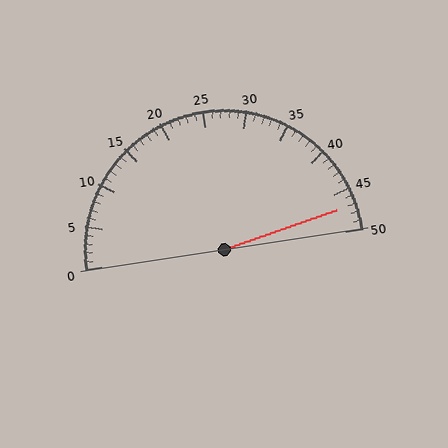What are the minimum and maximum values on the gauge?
The gauge ranges from 0 to 50.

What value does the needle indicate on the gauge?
The needle indicates approximately 47.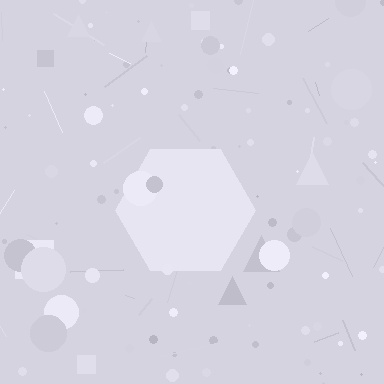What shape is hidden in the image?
A hexagon is hidden in the image.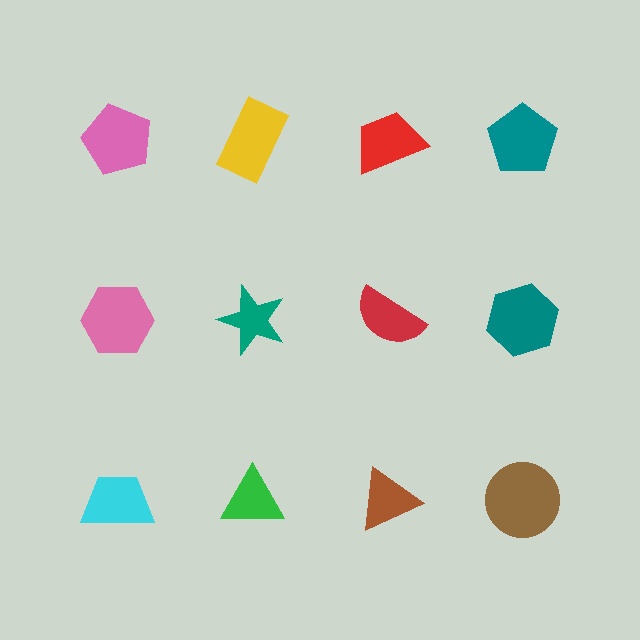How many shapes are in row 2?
4 shapes.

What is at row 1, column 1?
A pink pentagon.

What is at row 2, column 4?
A teal hexagon.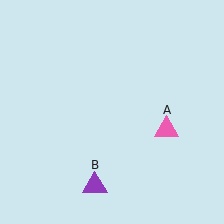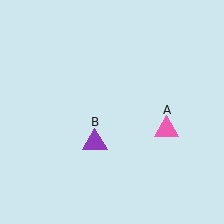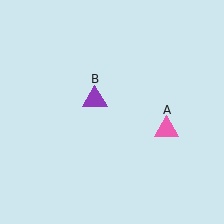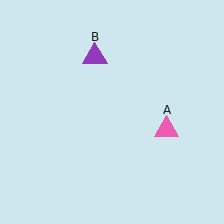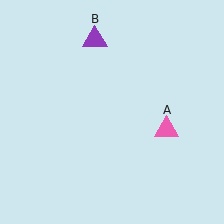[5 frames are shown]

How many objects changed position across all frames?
1 object changed position: purple triangle (object B).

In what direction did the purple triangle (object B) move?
The purple triangle (object B) moved up.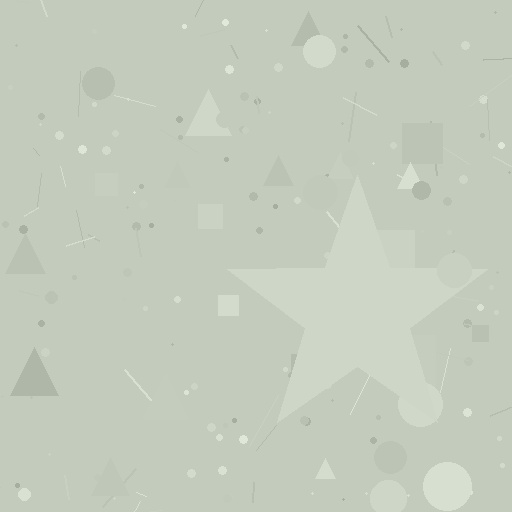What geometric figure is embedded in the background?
A star is embedded in the background.